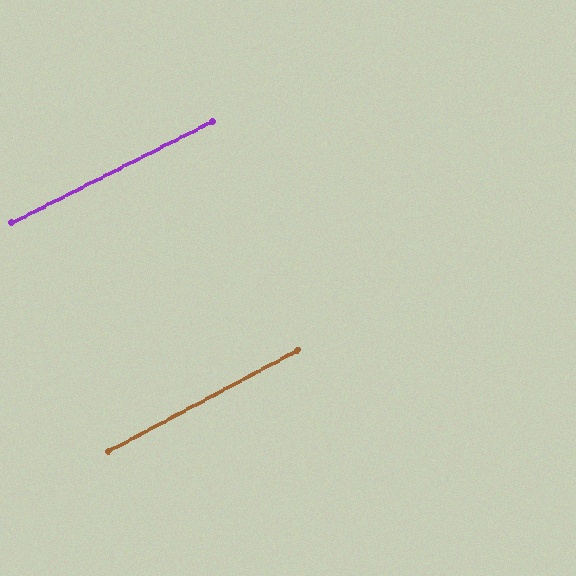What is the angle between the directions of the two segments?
Approximately 1 degree.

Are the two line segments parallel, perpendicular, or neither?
Parallel — their directions differ by only 1.2°.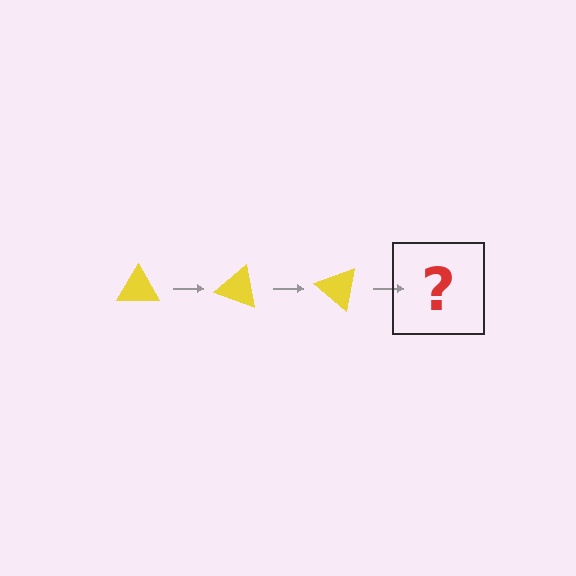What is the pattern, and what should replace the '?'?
The pattern is that the triangle rotates 20 degrees each step. The '?' should be a yellow triangle rotated 60 degrees.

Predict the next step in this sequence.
The next step is a yellow triangle rotated 60 degrees.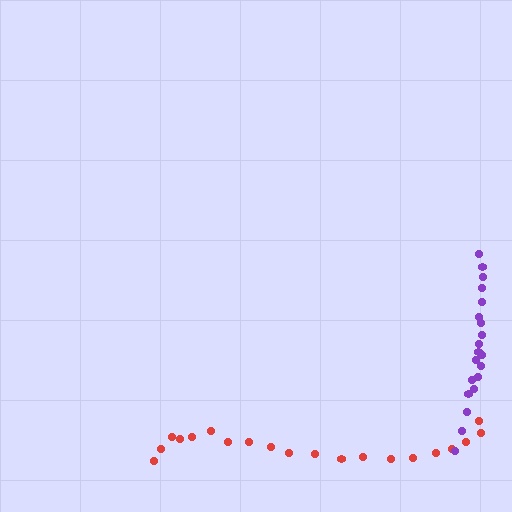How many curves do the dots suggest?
There are 2 distinct paths.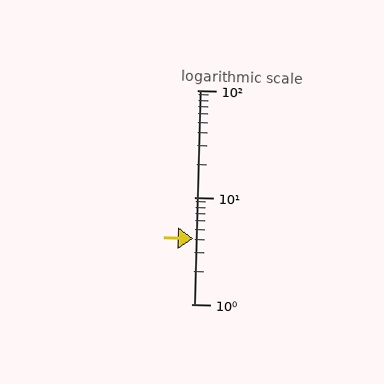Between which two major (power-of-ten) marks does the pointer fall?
The pointer is between 1 and 10.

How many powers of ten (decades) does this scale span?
The scale spans 2 decades, from 1 to 100.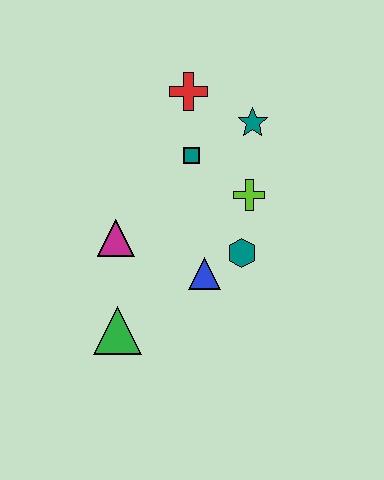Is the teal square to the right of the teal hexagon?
No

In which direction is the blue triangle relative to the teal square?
The blue triangle is below the teal square.